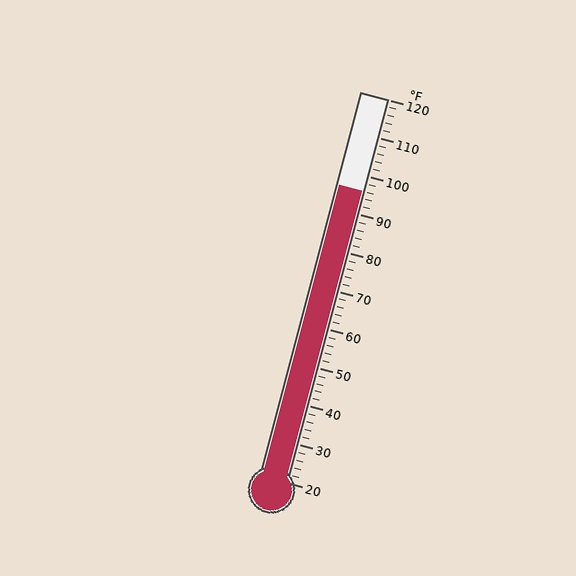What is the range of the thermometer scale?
The thermometer scale ranges from 20°F to 120°F.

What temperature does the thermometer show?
The thermometer shows approximately 96°F.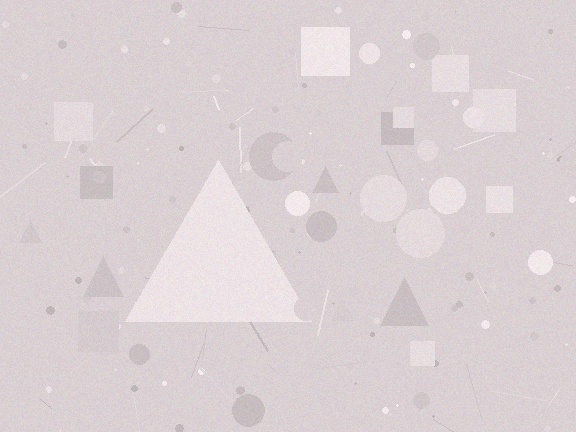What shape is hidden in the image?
A triangle is hidden in the image.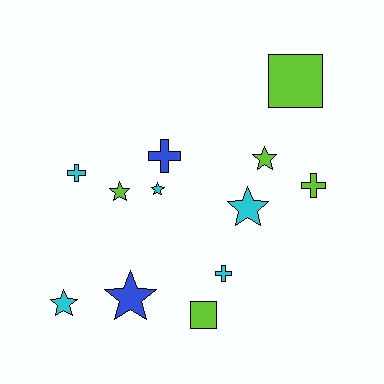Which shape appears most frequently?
Star, with 6 objects.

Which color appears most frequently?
Cyan, with 5 objects.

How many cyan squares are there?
There are no cyan squares.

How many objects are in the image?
There are 12 objects.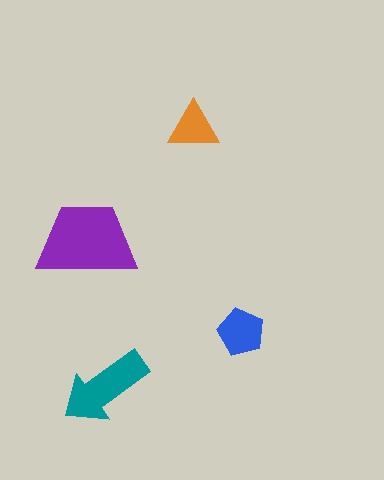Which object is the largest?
The purple trapezoid.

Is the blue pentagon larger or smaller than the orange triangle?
Larger.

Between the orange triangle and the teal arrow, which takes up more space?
The teal arrow.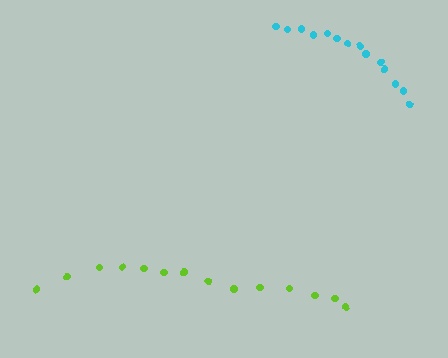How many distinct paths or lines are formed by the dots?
There are 2 distinct paths.